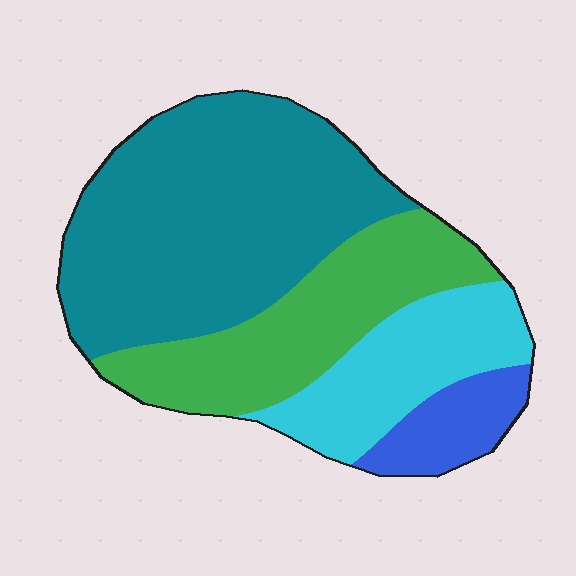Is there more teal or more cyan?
Teal.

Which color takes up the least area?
Blue, at roughly 10%.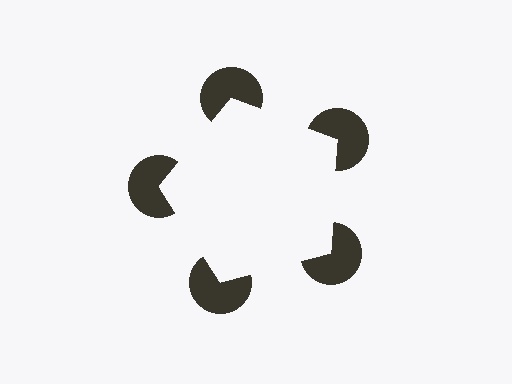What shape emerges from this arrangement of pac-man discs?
An illusory pentagon — its edges are inferred from the aligned wedge cuts in the pac-man discs, not physically drawn.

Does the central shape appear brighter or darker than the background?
It typically appears slightly brighter than the background, even though no actual brightness change is drawn.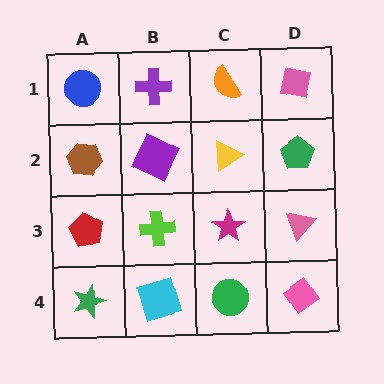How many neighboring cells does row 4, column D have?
2.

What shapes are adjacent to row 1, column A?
A brown hexagon (row 2, column A), a purple cross (row 1, column B).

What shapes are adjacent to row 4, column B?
A lime cross (row 3, column B), a green star (row 4, column A), a green circle (row 4, column C).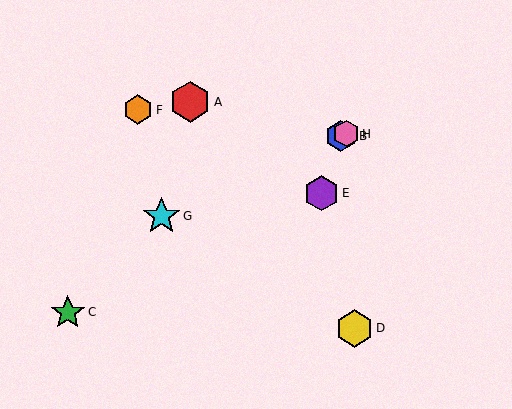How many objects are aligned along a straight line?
3 objects (B, G, H) are aligned along a straight line.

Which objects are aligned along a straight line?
Objects B, G, H are aligned along a straight line.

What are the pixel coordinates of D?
Object D is at (354, 329).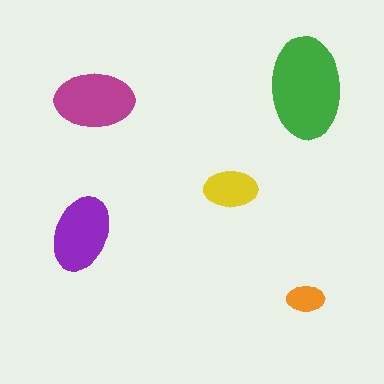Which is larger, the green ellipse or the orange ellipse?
The green one.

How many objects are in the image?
There are 5 objects in the image.